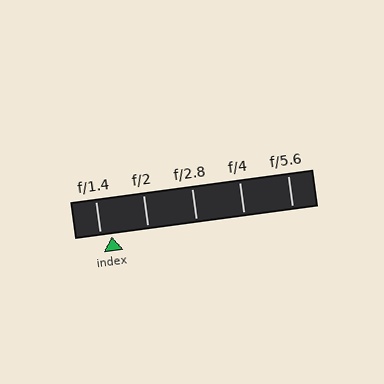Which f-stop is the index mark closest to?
The index mark is closest to f/1.4.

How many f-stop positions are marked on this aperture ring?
There are 5 f-stop positions marked.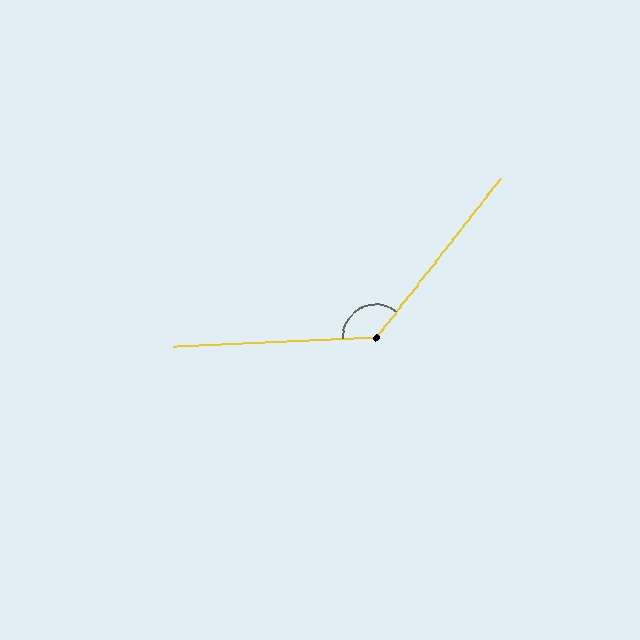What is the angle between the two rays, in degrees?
Approximately 131 degrees.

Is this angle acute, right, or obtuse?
It is obtuse.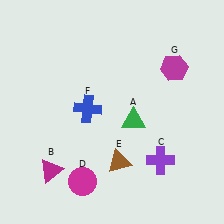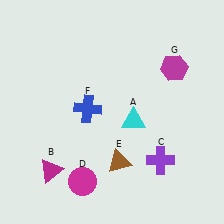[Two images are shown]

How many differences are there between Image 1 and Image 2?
There is 1 difference between the two images.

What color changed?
The triangle (A) changed from green in Image 1 to cyan in Image 2.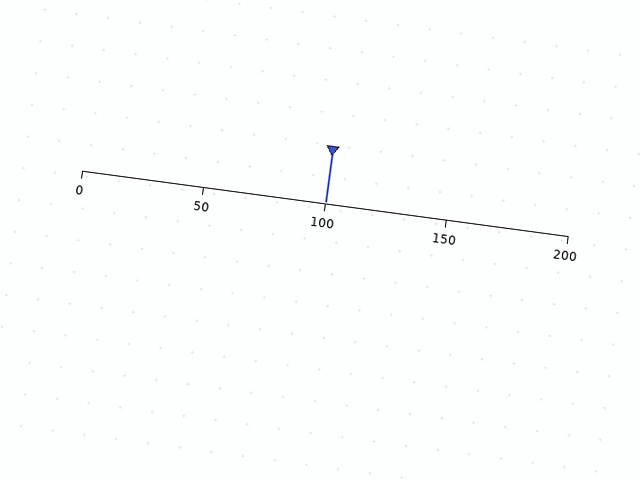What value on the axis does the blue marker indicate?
The marker indicates approximately 100.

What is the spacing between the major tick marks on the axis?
The major ticks are spaced 50 apart.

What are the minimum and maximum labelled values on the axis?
The axis runs from 0 to 200.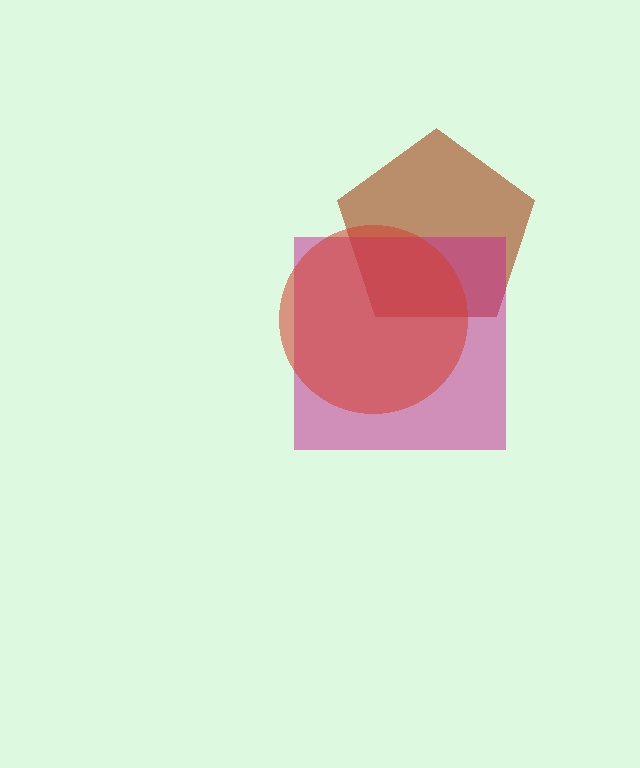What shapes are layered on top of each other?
The layered shapes are: a brown pentagon, a magenta square, a red circle.